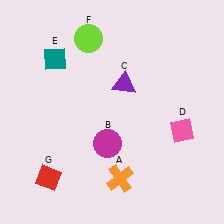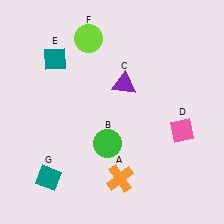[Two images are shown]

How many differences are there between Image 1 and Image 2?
There are 2 differences between the two images.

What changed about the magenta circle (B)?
In Image 1, B is magenta. In Image 2, it changed to green.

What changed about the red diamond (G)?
In Image 1, G is red. In Image 2, it changed to teal.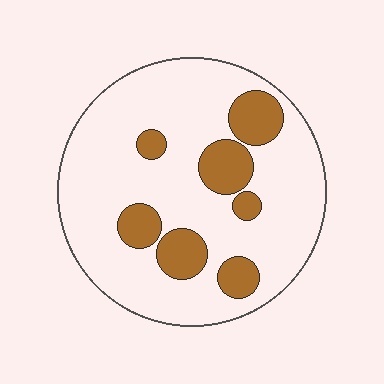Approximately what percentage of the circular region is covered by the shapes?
Approximately 20%.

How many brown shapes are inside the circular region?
7.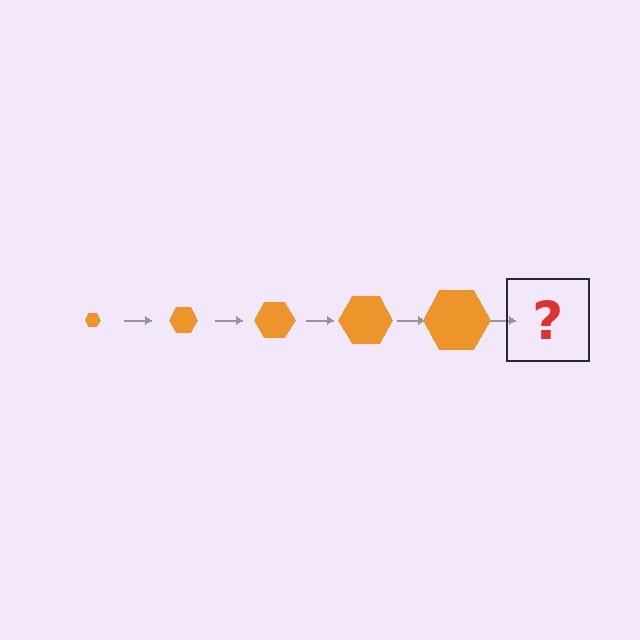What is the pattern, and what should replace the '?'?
The pattern is that the hexagon gets progressively larger each step. The '?' should be an orange hexagon, larger than the previous one.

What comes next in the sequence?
The next element should be an orange hexagon, larger than the previous one.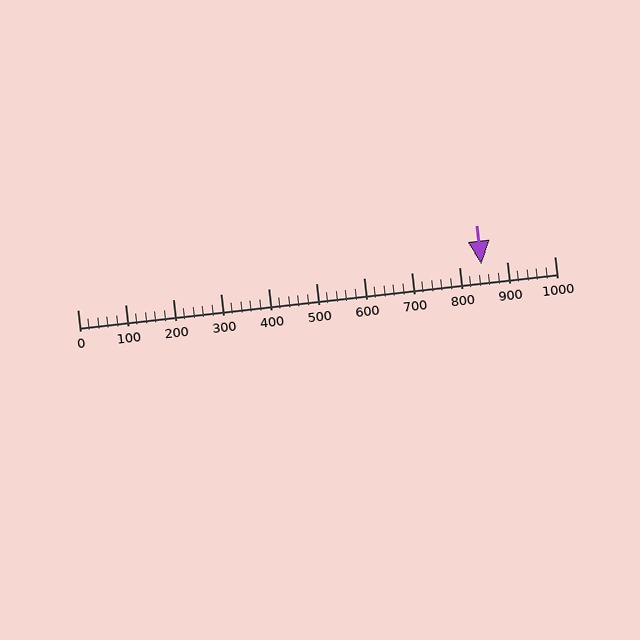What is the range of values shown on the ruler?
The ruler shows values from 0 to 1000.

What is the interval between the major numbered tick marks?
The major tick marks are spaced 100 units apart.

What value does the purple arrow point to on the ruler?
The purple arrow points to approximately 846.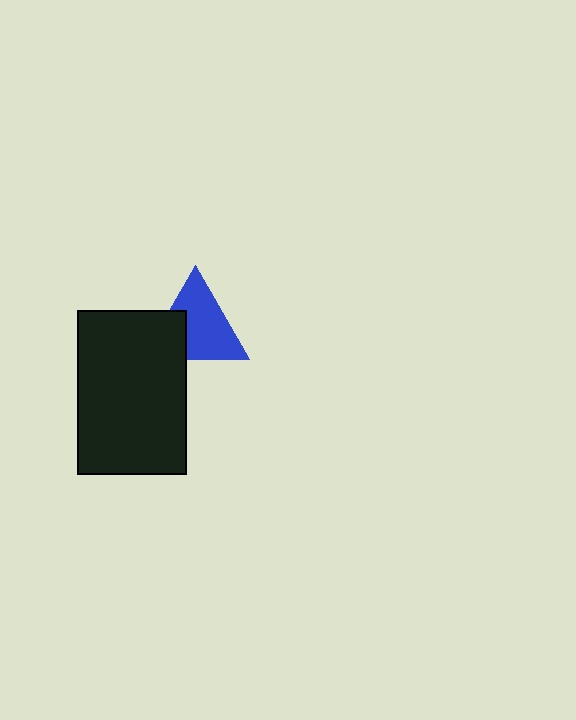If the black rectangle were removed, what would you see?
You would see the complete blue triangle.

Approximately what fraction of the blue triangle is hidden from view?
Roughly 31% of the blue triangle is hidden behind the black rectangle.